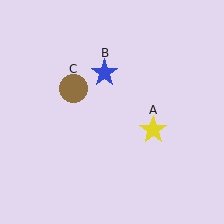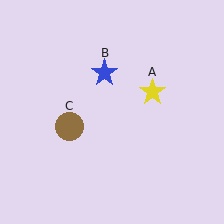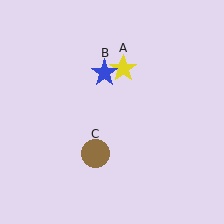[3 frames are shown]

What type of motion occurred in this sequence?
The yellow star (object A), brown circle (object C) rotated counterclockwise around the center of the scene.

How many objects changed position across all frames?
2 objects changed position: yellow star (object A), brown circle (object C).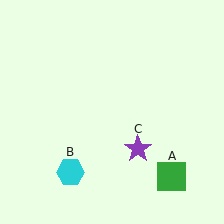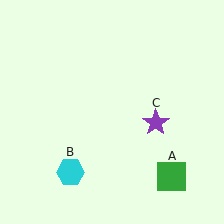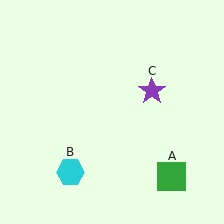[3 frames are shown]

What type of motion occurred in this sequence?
The purple star (object C) rotated counterclockwise around the center of the scene.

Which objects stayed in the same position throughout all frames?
Green square (object A) and cyan hexagon (object B) remained stationary.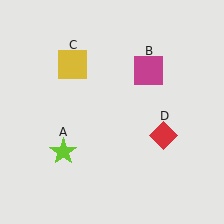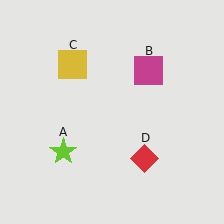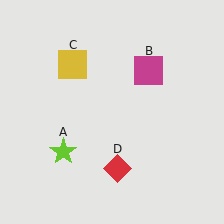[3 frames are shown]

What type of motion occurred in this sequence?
The red diamond (object D) rotated clockwise around the center of the scene.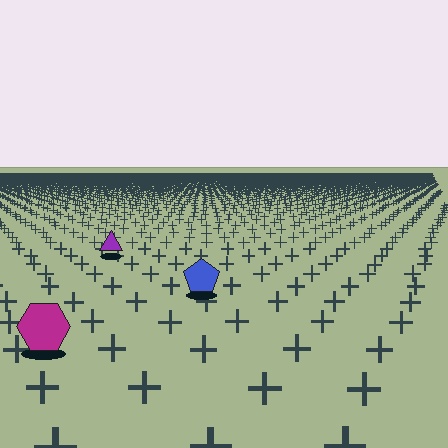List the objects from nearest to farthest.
From nearest to farthest: the magenta hexagon, the blue pentagon, the purple triangle.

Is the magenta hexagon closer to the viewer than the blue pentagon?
Yes. The magenta hexagon is closer — you can tell from the texture gradient: the ground texture is coarser near it.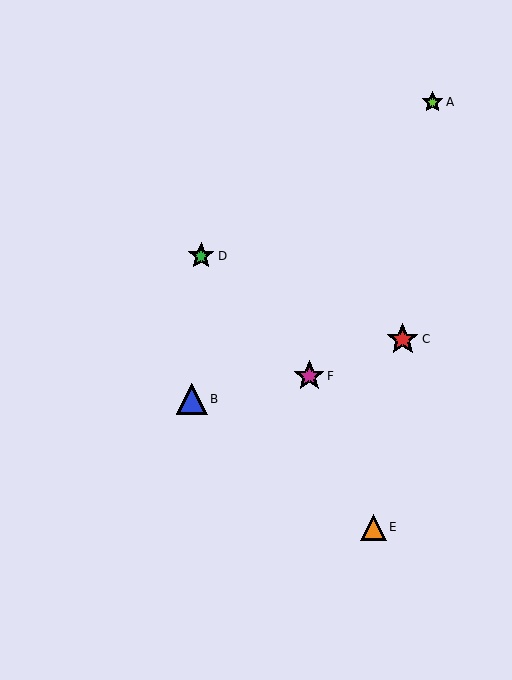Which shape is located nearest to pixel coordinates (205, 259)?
The green star (labeled D) at (201, 256) is nearest to that location.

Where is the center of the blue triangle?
The center of the blue triangle is at (192, 399).